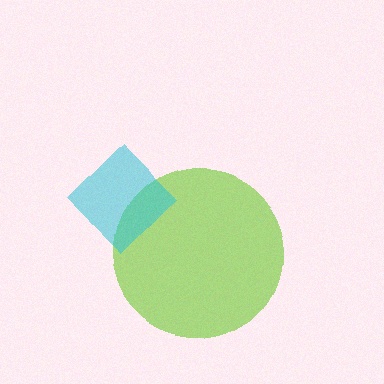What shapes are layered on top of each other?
The layered shapes are: a lime circle, a cyan diamond.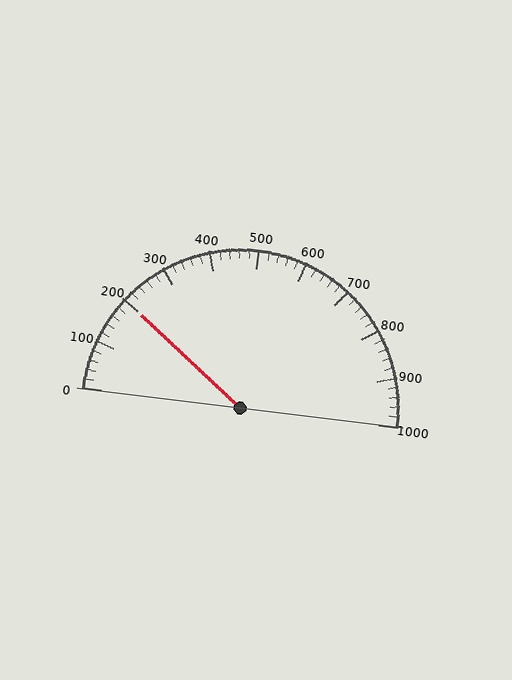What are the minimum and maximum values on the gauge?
The gauge ranges from 0 to 1000.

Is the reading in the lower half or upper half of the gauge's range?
The reading is in the lower half of the range (0 to 1000).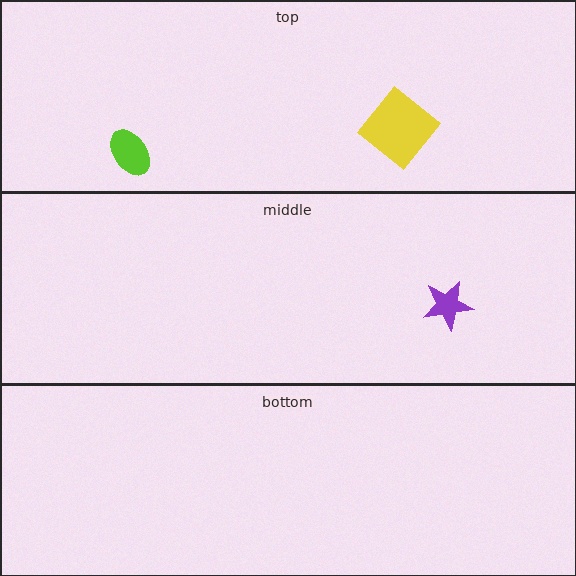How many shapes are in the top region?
2.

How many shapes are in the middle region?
1.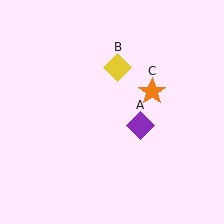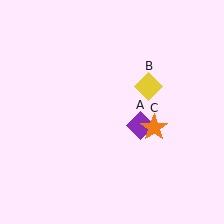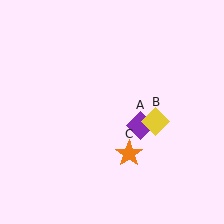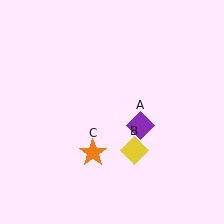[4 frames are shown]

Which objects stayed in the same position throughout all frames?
Purple diamond (object A) remained stationary.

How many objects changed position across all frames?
2 objects changed position: yellow diamond (object B), orange star (object C).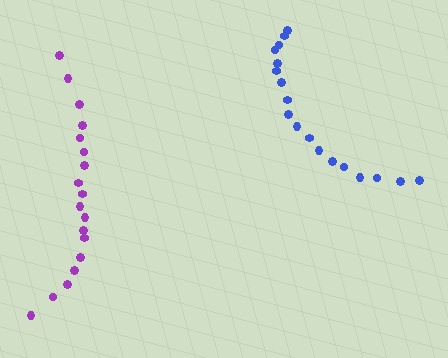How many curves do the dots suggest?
There are 2 distinct paths.